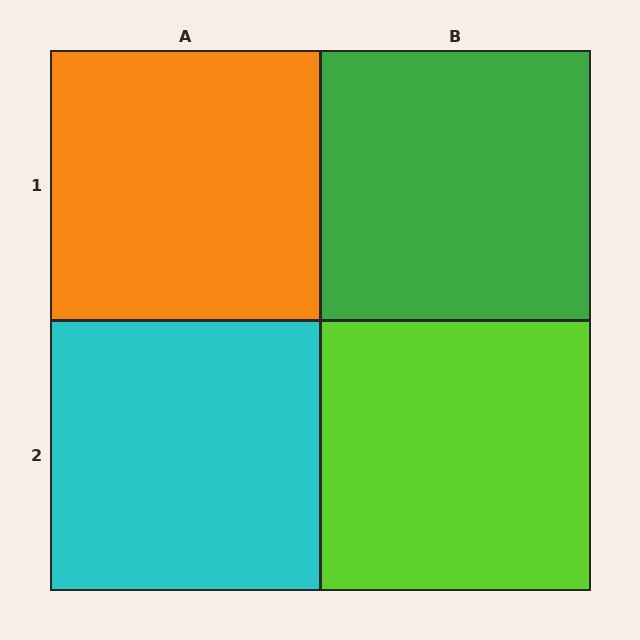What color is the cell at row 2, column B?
Lime.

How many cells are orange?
1 cell is orange.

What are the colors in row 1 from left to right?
Orange, green.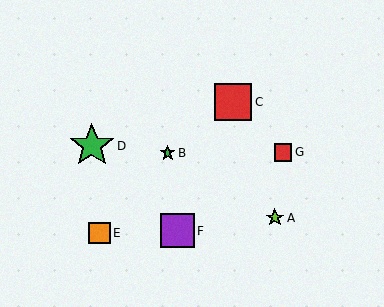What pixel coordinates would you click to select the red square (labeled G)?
Click at (283, 152) to select the red square G.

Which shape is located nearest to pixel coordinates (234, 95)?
The red square (labeled C) at (233, 102) is nearest to that location.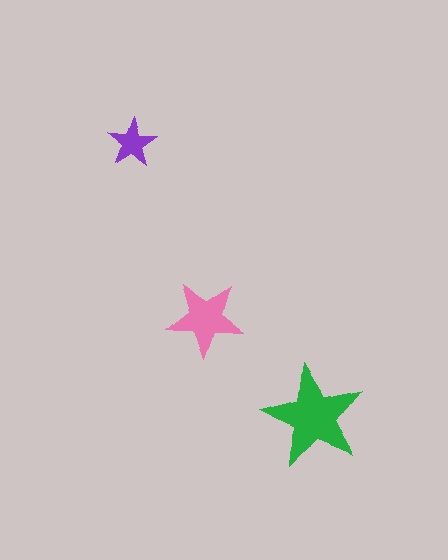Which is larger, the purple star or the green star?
The green one.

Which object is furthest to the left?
The purple star is leftmost.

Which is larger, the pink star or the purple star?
The pink one.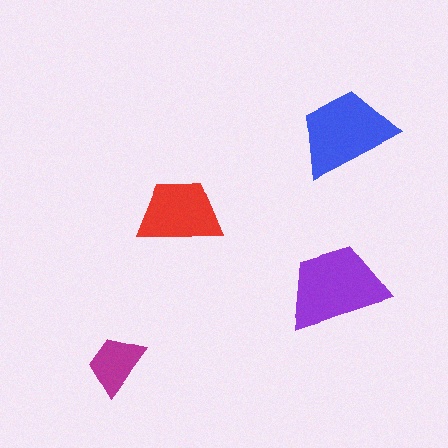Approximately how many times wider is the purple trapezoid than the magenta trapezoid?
About 1.5 times wider.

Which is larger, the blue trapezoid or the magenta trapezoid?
The blue one.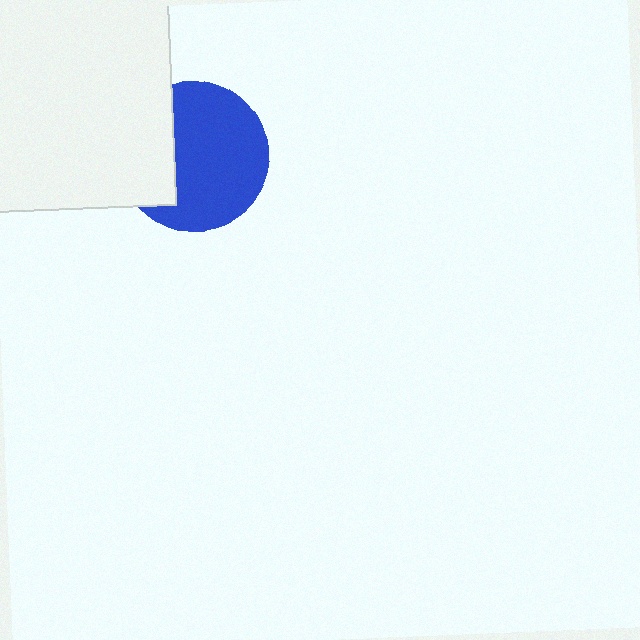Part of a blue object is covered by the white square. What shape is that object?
It is a circle.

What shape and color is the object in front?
The object in front is a white square.